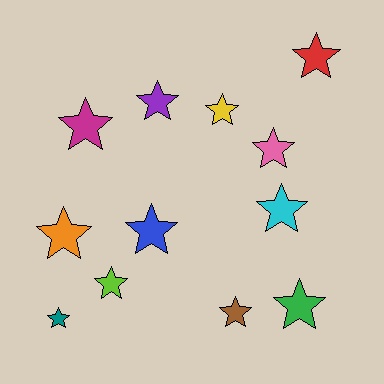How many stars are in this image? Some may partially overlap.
There are 12 stars.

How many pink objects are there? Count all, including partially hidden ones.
There is 1 pink object.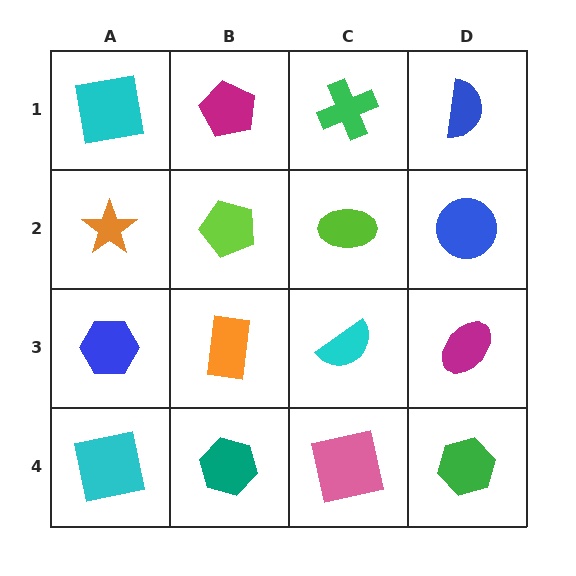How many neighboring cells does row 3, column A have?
3.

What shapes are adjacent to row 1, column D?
A blue circle (row 2, column D), a green cross (row 1, column C).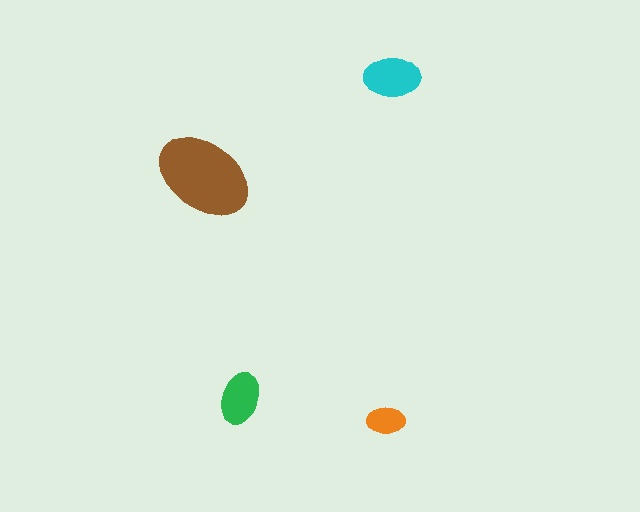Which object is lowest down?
The orange ellipse is bottommost.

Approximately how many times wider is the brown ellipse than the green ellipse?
About 2 times wider.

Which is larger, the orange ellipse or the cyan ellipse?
The cyan one.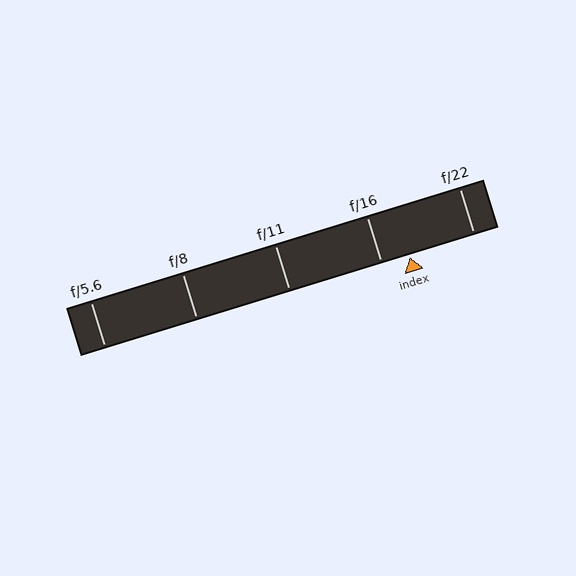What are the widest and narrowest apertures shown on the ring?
The widest aperture shown is f/5.6 and the narrowest is f/22.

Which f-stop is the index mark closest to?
The index mark is closest to f/16.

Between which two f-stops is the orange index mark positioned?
The index mark is between f/16 and f/22.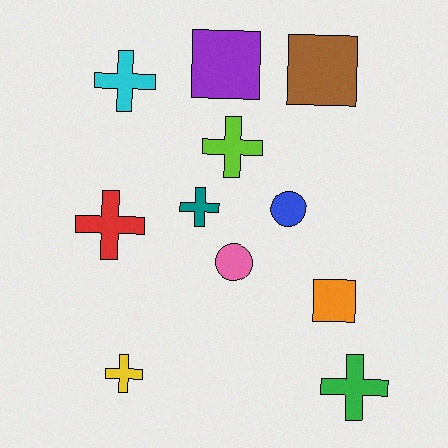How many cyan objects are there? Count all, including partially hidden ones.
There is 1 cyan object.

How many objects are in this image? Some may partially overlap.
There are 11 objects.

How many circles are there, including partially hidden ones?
There are 2 circles.